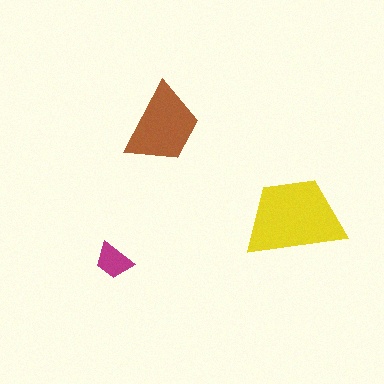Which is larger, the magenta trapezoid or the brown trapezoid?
The brown one.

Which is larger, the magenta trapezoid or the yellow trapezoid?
The yellow one.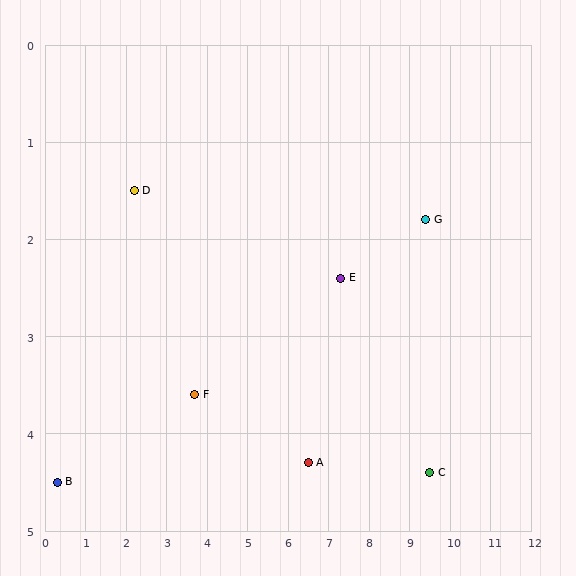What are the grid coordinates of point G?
Point G is at approximately (9.4, 1.8).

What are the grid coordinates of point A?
Point A is at approximately (6.5, 4.3).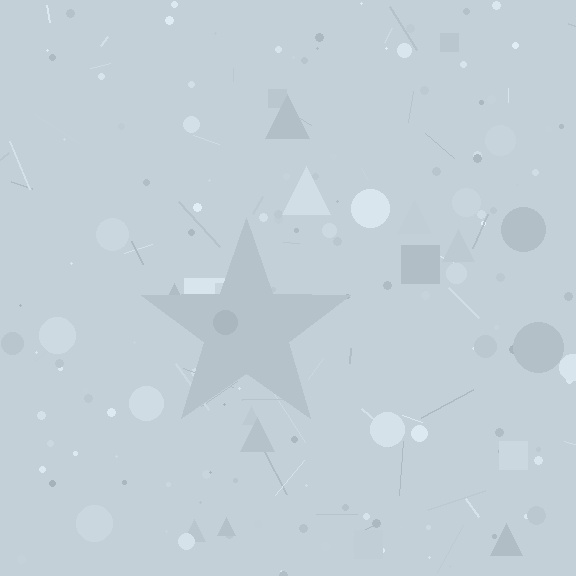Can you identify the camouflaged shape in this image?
The camouflaged shape is a star.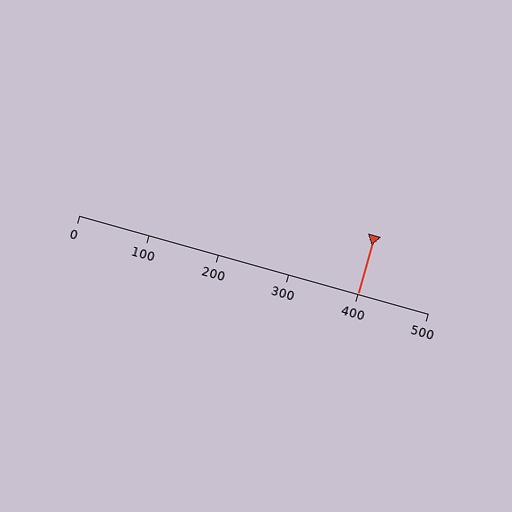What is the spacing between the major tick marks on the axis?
The major ticks are spaced 100 apart.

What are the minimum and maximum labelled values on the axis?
The axis runs from 0 to 500.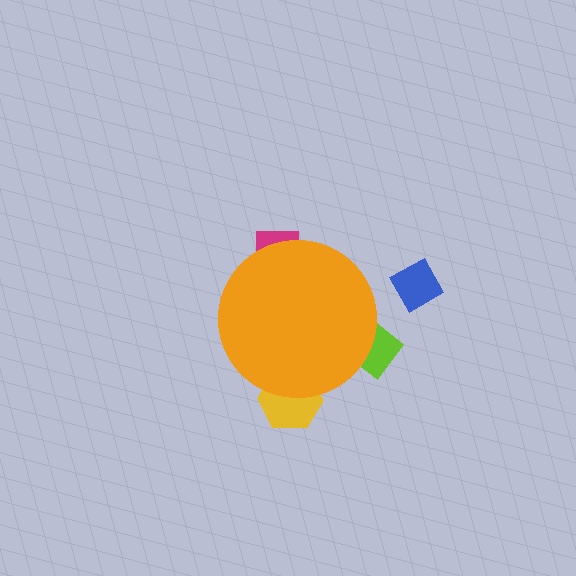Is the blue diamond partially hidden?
No, the blue diamond is fully visible.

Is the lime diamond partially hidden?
Yes, the lime diamond is partially hidden behind the orange circle.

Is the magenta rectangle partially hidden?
Yes, the magenta rectangle is partially hidden behind the orange circle.